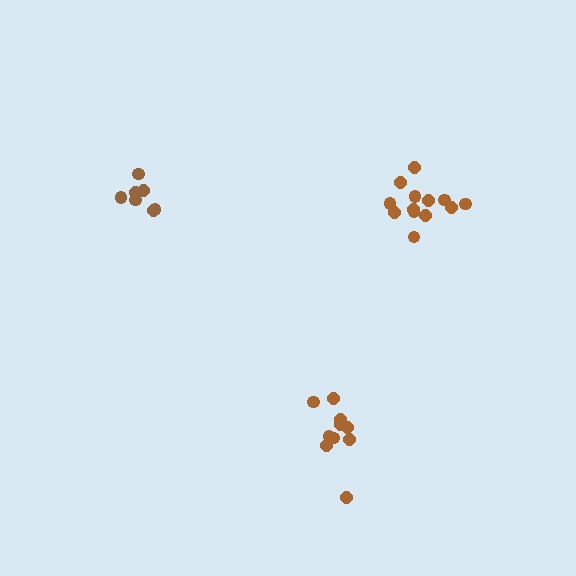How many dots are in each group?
Group 1: 7 dots, Group 2: 13 dots, Group 3: 10 dots (30 total).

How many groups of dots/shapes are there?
There are 3 groups.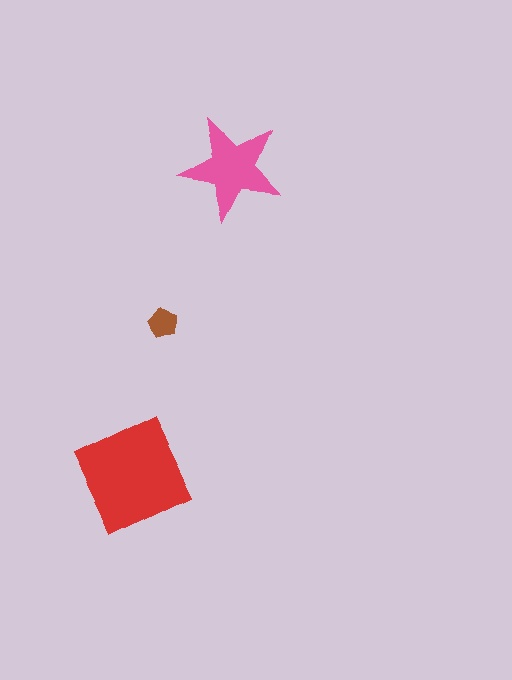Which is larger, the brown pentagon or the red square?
The red square.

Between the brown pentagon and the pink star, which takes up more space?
The pink star.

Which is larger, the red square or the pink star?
The red square.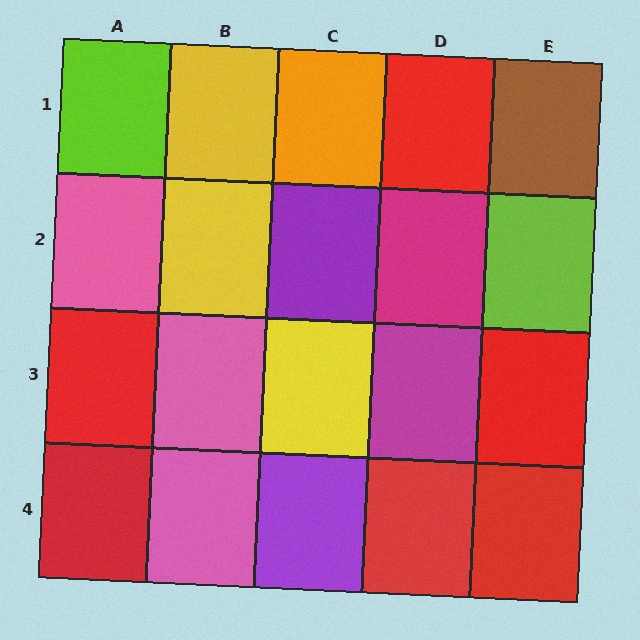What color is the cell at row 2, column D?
Magenta.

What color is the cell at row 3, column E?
Red.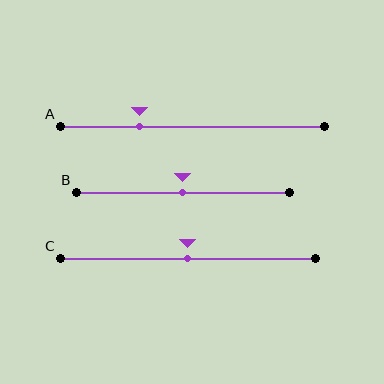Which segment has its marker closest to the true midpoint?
Segment B has its marker closest to the true midpoint.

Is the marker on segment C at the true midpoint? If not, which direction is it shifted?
Yes, the marker on segment C is at the true midpoint.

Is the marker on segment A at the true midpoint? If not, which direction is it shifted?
No, the marker on segment A is shifted to the left by about 20% of the segment length.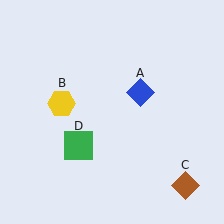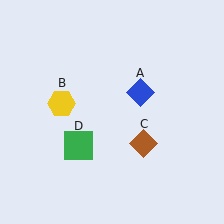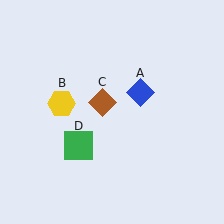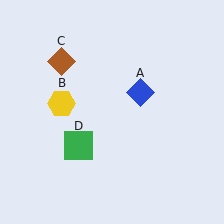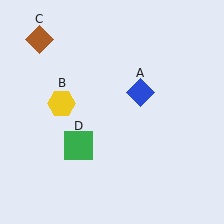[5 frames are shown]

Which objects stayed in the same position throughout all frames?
Blue diamond (object A) and yellow hexagon (object B) and green square (object D) remained stationary.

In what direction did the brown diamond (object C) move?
The brown diamond (object C) moved up and to the left.